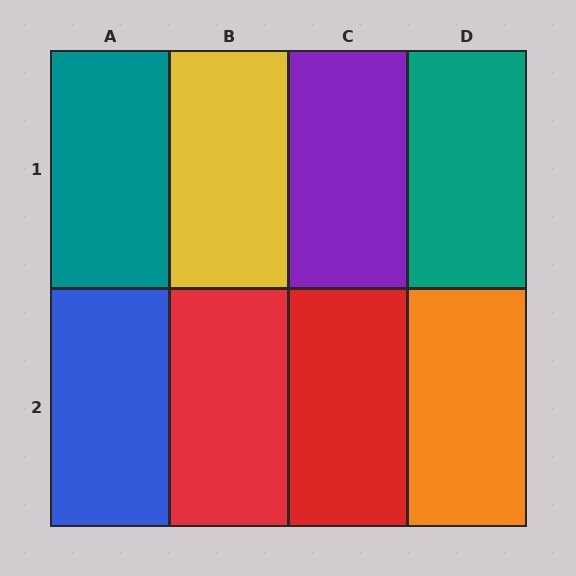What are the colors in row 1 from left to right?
Teal, yellow, purple, teal.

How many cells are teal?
2 cells are teal.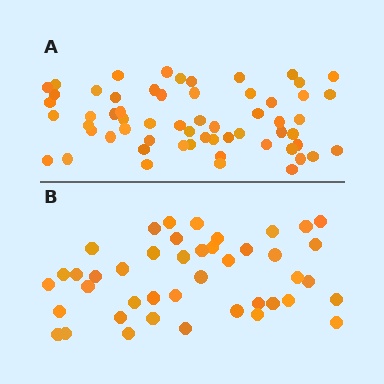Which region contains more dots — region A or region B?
Region A (the top region) has more dots.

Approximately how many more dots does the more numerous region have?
Region A has approximately 15 more dots than region B.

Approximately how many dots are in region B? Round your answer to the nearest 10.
About 40 dots. (The exact count is 43, which rounds to 40.)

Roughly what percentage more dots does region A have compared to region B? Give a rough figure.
About 40% more.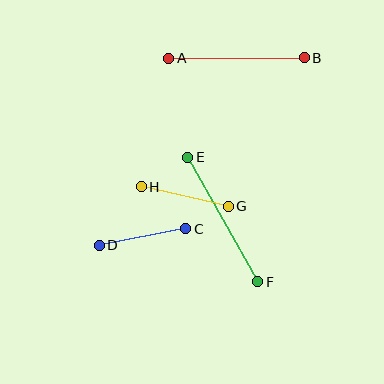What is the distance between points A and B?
The distance is approximately 136 pixels.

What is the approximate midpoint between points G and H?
The midpoint is at approximately (185, 197) pixels.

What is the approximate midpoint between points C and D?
The midpoint is at approximately (143, 237) pixels.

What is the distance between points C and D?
The distance is approximately 88 pixels.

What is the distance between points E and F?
The distance is approximately 143 pixels.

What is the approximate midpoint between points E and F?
The midpoint is at approximately (223, 219) pixels.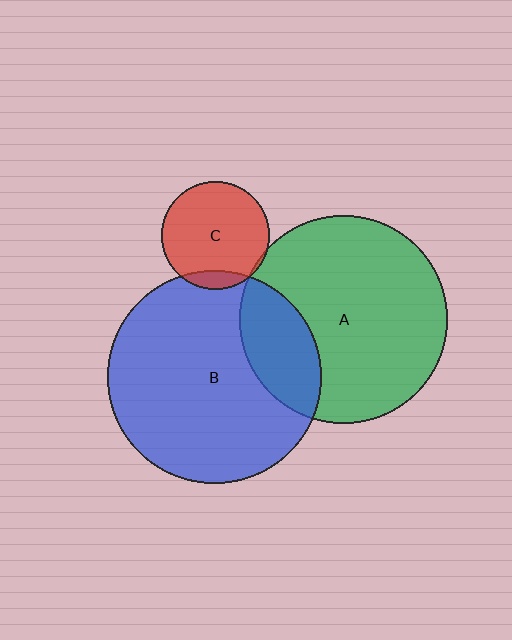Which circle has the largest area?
Circle B (blue).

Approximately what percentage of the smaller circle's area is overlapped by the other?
Approximately 20%.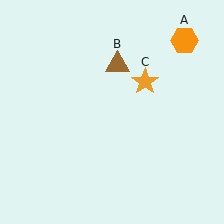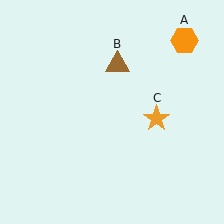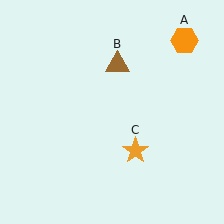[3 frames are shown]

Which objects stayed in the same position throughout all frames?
Orange hexagon (object A) and brown triangle (object B) remained stationary.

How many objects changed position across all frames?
1 object changed position: orange star (object C).